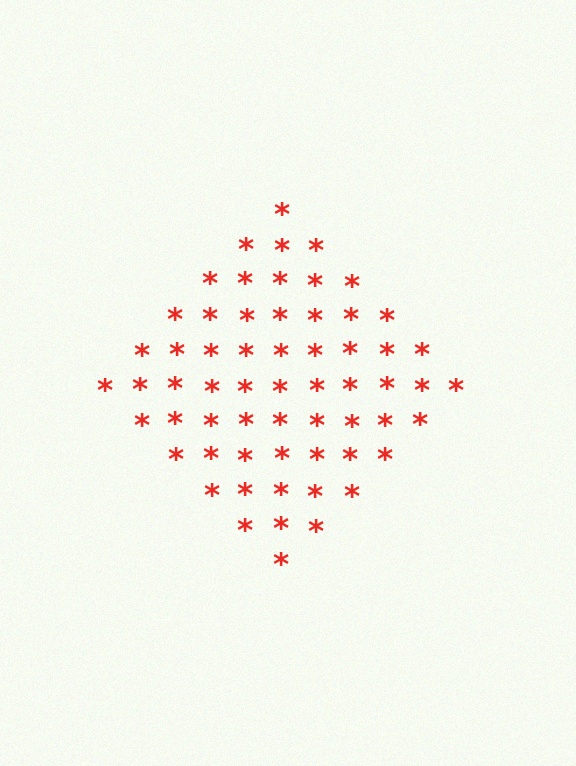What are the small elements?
The small elements are asterisks.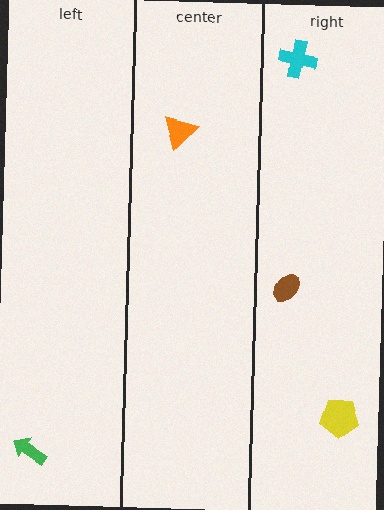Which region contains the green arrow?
The left region.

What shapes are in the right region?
The brown ellipse, the cyan cross, the yellow pentagon.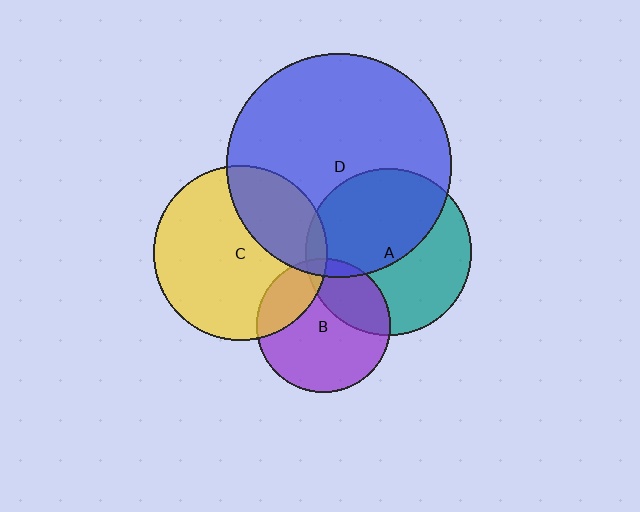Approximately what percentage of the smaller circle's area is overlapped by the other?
Approximately 30%.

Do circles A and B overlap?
Yes.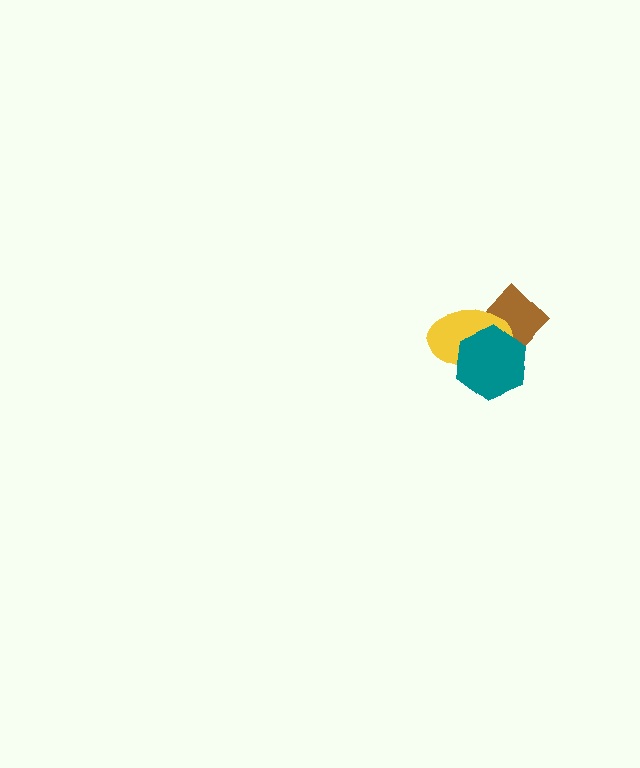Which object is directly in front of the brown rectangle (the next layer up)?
The yellow ellipse is directly in front of the brown rectangle.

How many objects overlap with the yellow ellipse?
2 objects overlap with the yellow ellipse.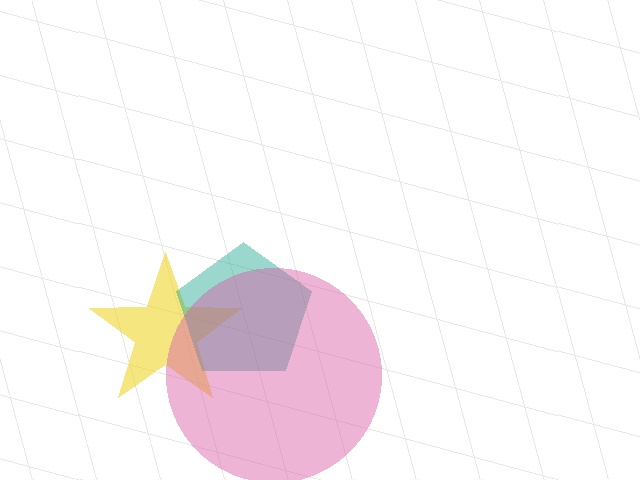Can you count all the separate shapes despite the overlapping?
Yes, there are 3 separate shapes.